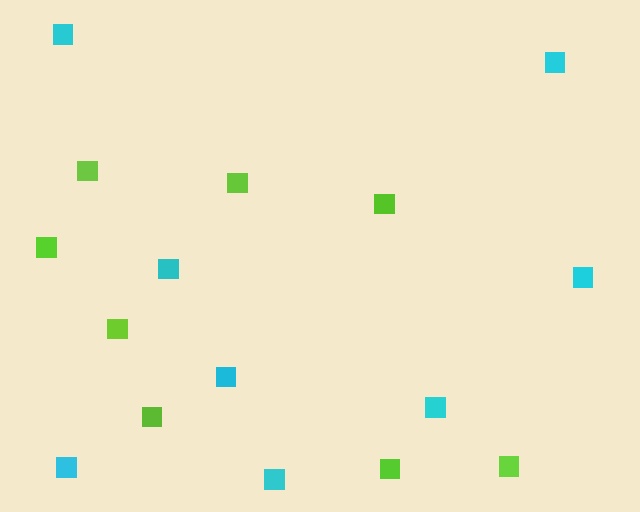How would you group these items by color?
There are 2 groups: one group of cyan squares (8) and one group of lime squares (8).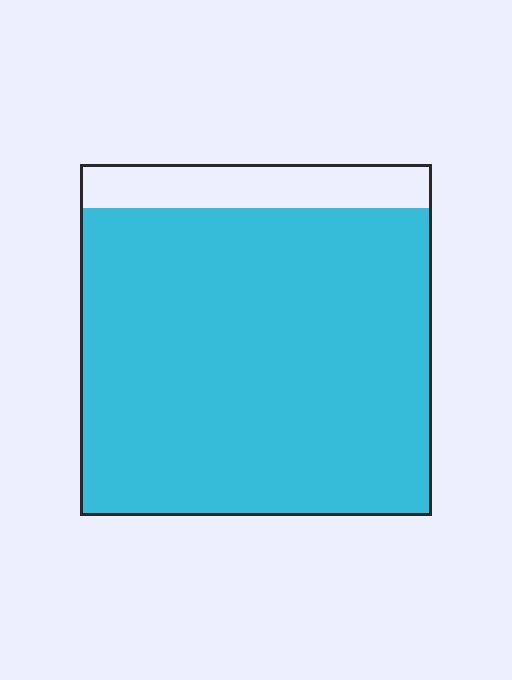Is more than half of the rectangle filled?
Yes.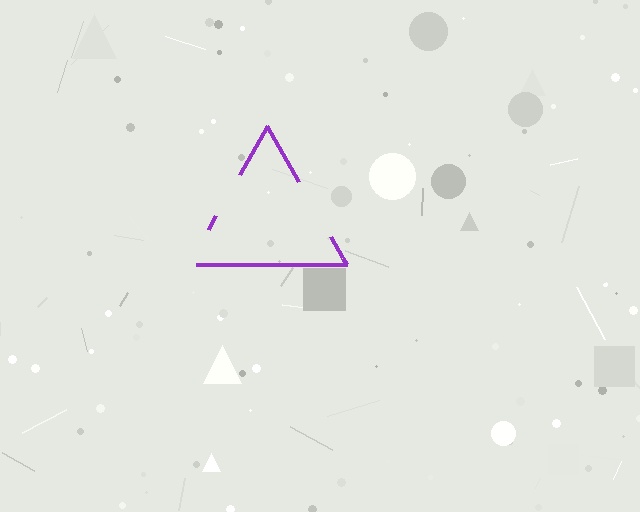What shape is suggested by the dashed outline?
The dashed outline suggests a triangle.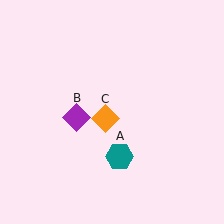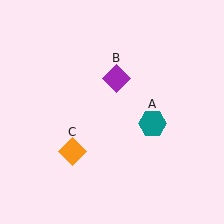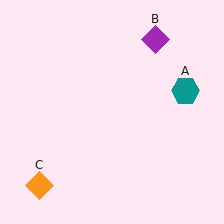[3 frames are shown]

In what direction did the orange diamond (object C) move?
The orange diamond (object C) moved down and to the left.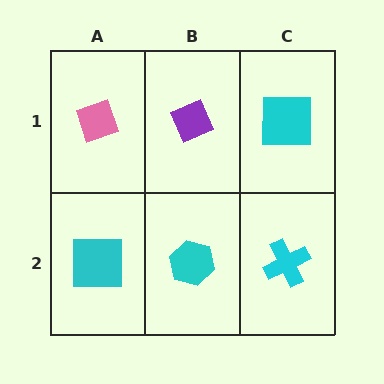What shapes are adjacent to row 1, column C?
A cyan cross (row 2, column C), a purple diamond (row 1, column B).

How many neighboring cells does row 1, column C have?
2.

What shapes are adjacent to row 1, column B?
A cyan hexagon (row 2, column B), a pink diamond (row 1, column A), a cyan square (row 1, column C).